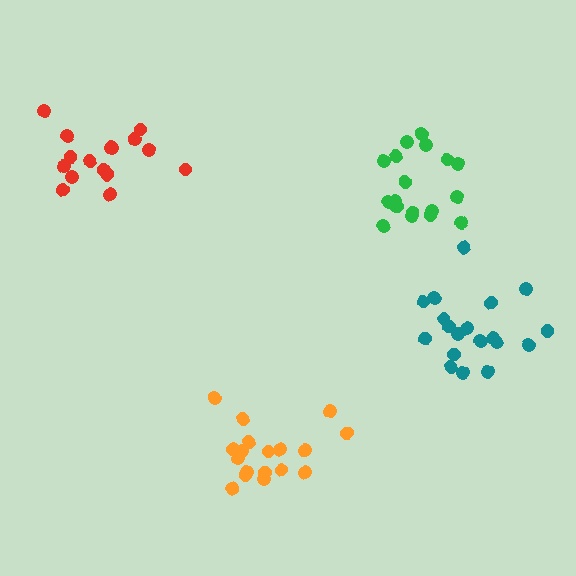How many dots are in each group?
Group 1: 18 dots, Group 2: 19 dots, Group 3: 18 dots, Group 4: 16 dots (71 total).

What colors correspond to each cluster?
The clusters are colored: orange, teal, green, red.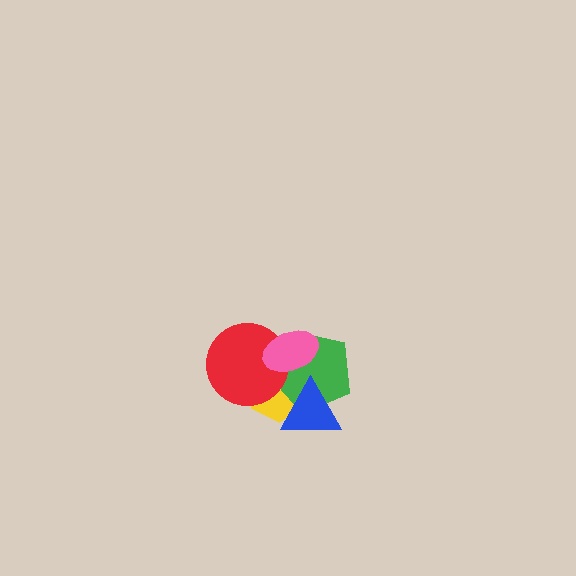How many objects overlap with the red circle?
4 objects overlap with the red circle.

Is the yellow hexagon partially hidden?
Yes, it is partially covered by another shape.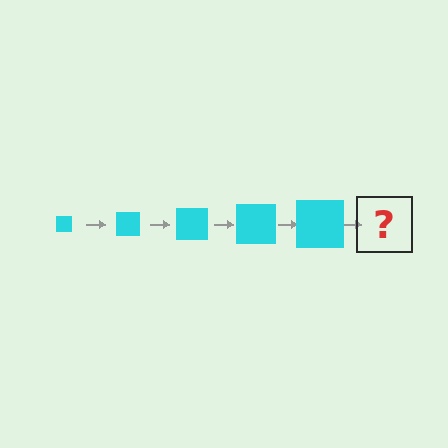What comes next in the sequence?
The next element should be a cyan square, larger than the previous one.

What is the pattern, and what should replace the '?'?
The pattern is that the square gets progressively larger each step. The '?' should be a cyan square, larger than the previous one.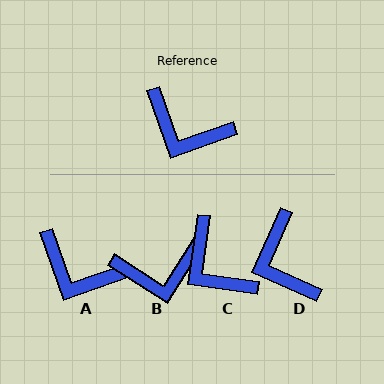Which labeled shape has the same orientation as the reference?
A.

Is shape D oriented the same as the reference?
No, it is off by about 43 degrees.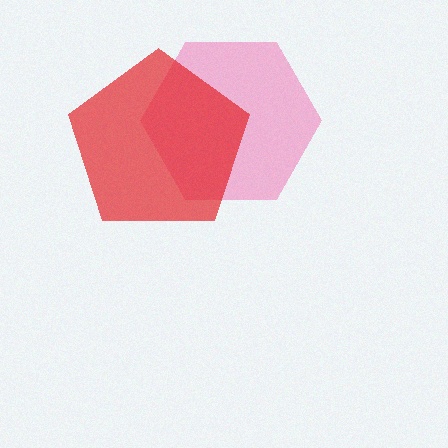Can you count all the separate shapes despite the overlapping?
Yes, there are 2 separate shapes.